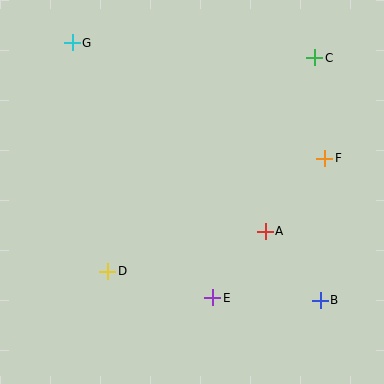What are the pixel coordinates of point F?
Point F is at (325, 158).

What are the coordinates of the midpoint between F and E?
The midpoint between F and E is at (269, 228).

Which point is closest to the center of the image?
Point A at (265, 231) is closest to the center.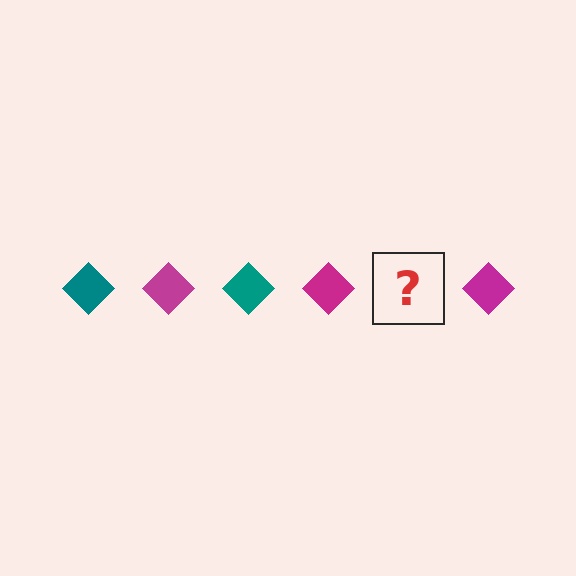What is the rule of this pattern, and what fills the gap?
The rule is that the pattern cycles through teal, magenta diamonds. The gap should be filled with a teal diamond.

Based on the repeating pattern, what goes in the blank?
The blank should be a teal diamond.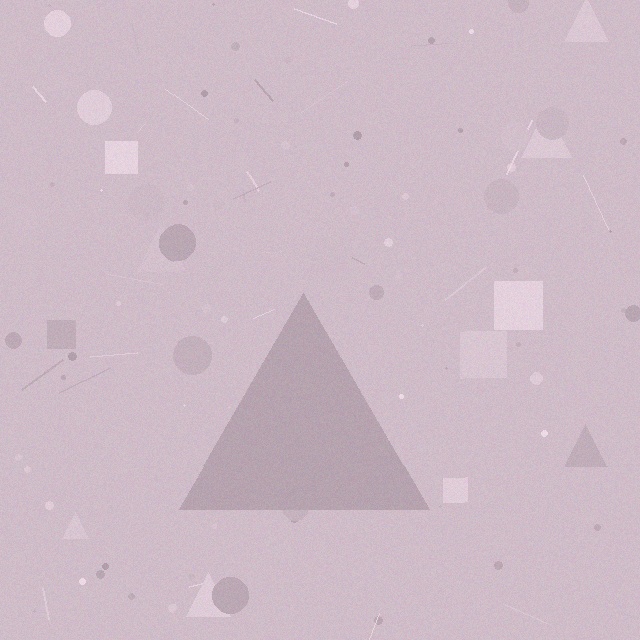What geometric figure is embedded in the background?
A triangle is embedded in the background.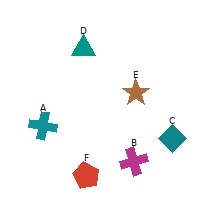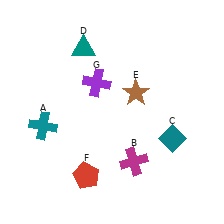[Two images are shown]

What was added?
A purple cross (G) was added in Image 2.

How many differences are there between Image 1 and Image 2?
There is 1 difference between the two images.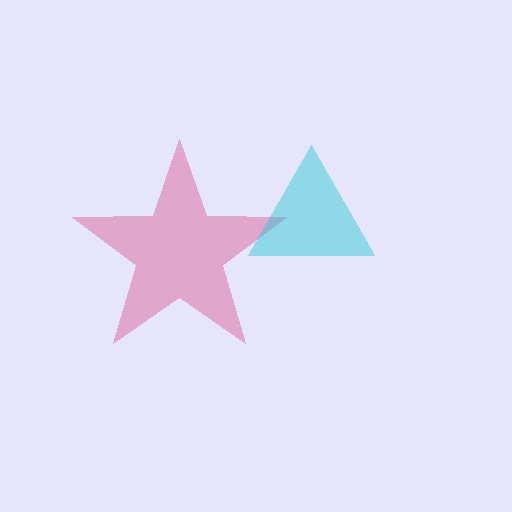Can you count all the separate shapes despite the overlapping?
Yes, there are 2 separate shapes.